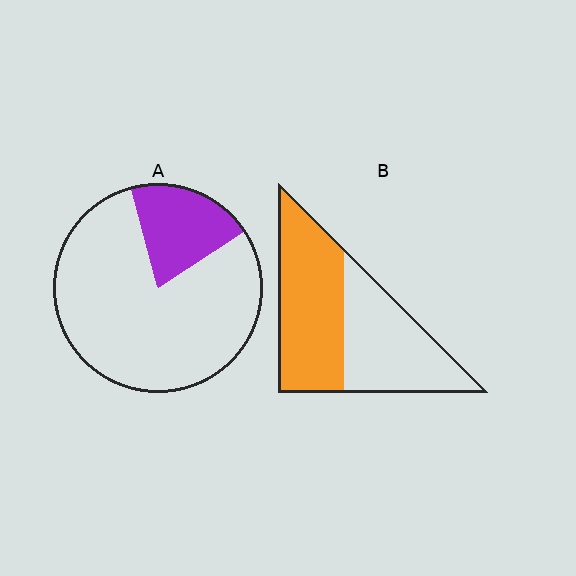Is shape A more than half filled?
No.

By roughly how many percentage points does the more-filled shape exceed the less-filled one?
By roughly 35 percentage points (B over A).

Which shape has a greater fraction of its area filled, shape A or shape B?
Shape B.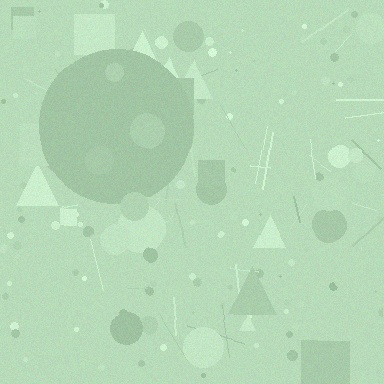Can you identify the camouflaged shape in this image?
The camouflaged shape is a circle.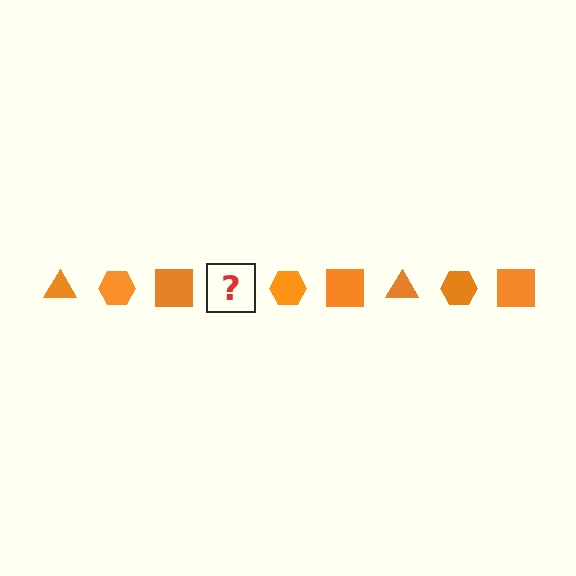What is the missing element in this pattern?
The missing element is an orange triangle.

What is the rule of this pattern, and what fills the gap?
The rule is that the pattern cycles through triangle, hexagon, square shapes in orange. The gap should be filled with an orange triangle.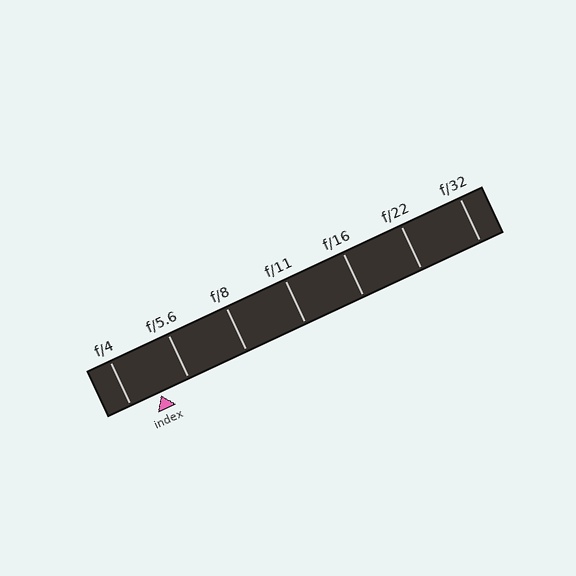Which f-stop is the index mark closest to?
The index mark is closest to f/5.6.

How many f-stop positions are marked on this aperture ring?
There are 7 f-stop positions marked.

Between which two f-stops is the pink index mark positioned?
The index mark is between f/4 and f/5.6.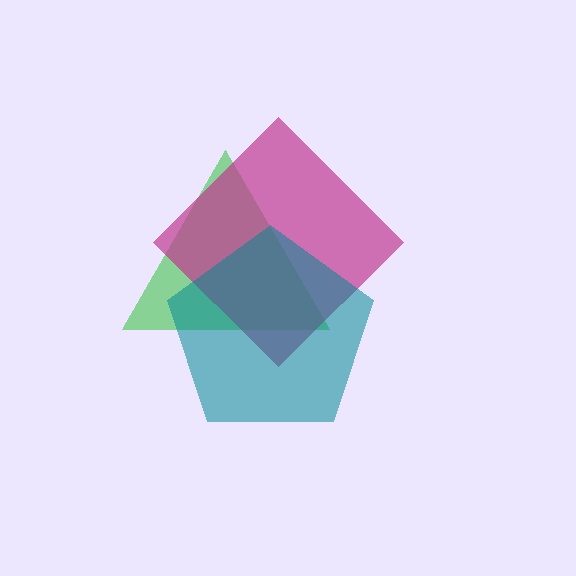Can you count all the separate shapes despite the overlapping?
Yes, there are 3 separate shapes.